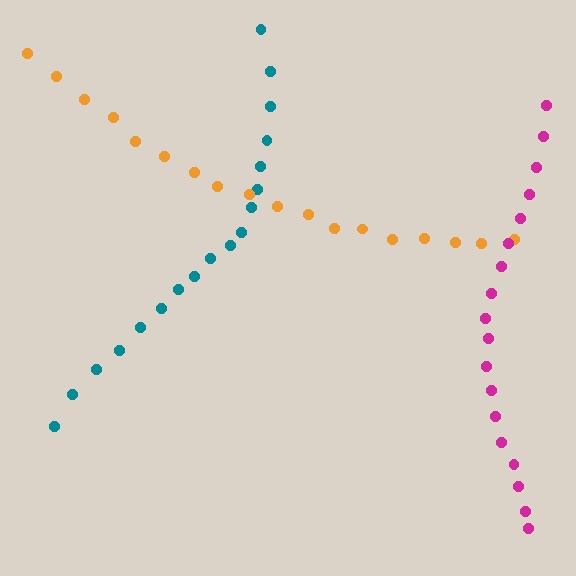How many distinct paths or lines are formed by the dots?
There are 3 distinct paths.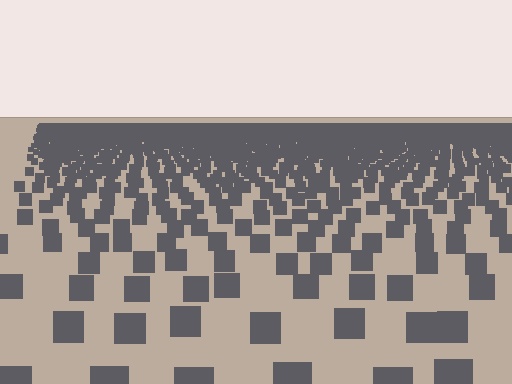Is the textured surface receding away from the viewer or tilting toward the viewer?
The surface is receding away from the viewer. Texture elements get smaller and denser toward the top.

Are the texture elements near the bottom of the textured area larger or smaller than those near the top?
Larger. Near the bottom, elements are closer to the viewer and appear at a bigger on-screen size.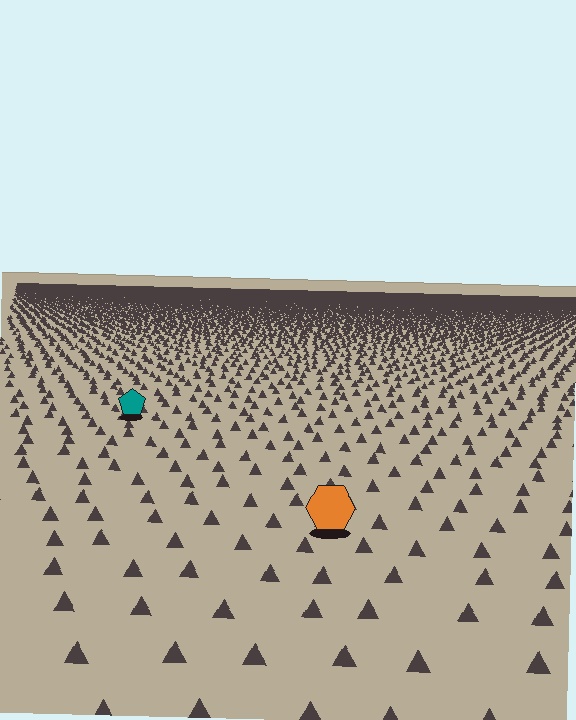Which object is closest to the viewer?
The orange hexagon is closest. The texture marks near it are larger and more spread out.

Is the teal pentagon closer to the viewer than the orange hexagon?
No. The orange hexagon is closer — you can tell from the texture gradient: the ground texture is coarser near it.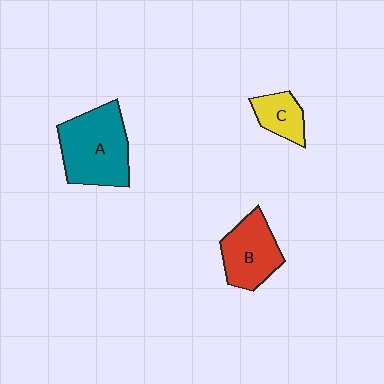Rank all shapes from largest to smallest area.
From largest to smallest: A (teal), B (red), C (yellow).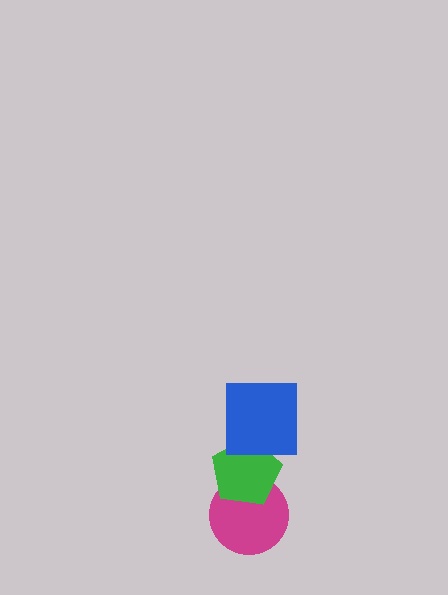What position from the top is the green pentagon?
The green pentagon is 2nd from the top.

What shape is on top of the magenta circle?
The green pentagon is on top of the magenta circle.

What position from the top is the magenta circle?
The magenta circle is 3rd from the top.